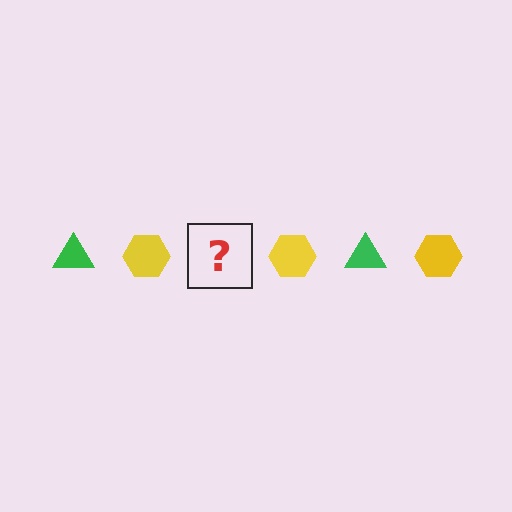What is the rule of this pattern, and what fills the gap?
The rule is that the pattern alternates between green triangle and yellow hexagon. The gap should be filled with a green triangle.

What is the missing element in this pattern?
The missing element is a green triangle.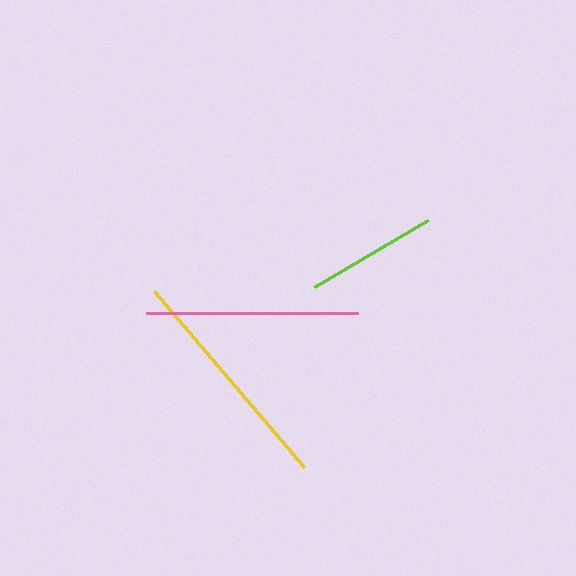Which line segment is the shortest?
The lime line is the shortest at approximately 132 pixels.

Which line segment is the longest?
The yellow line is the longest at approximately 231 pixels.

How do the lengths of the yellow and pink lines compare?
The yellow and pink lines are approximately the same length.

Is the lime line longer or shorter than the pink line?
The pink line is longer than the lime line.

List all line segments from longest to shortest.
From longest to shortest: yellow, pink, lime.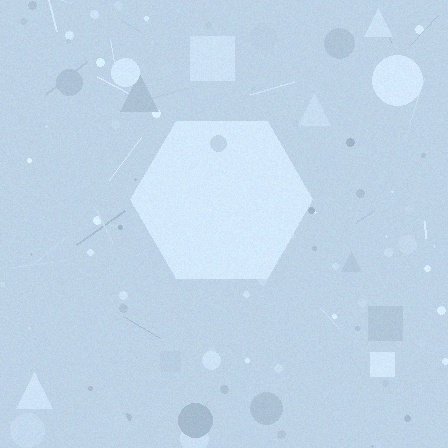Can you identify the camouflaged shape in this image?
The camouflaged shape is a hexagon.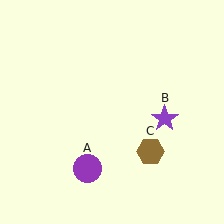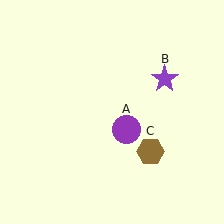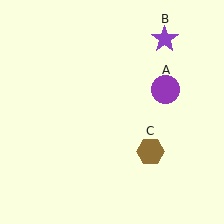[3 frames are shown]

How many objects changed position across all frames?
2 objects changed position: purple circle (object A), purple star (object B).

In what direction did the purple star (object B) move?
The purple star (object B) moved up.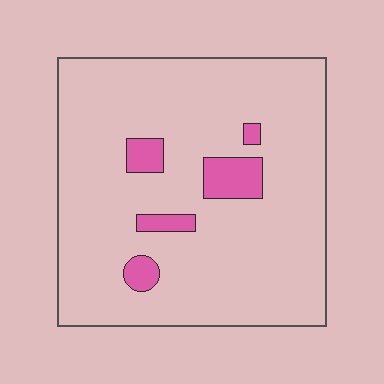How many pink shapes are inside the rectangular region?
5.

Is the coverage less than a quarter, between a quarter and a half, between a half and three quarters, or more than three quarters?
Less than a quarter.